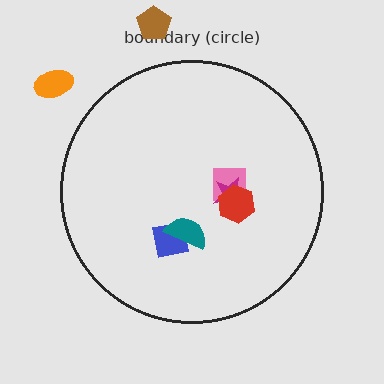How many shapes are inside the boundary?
5 inside, 2 outside.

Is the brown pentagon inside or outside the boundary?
Outside.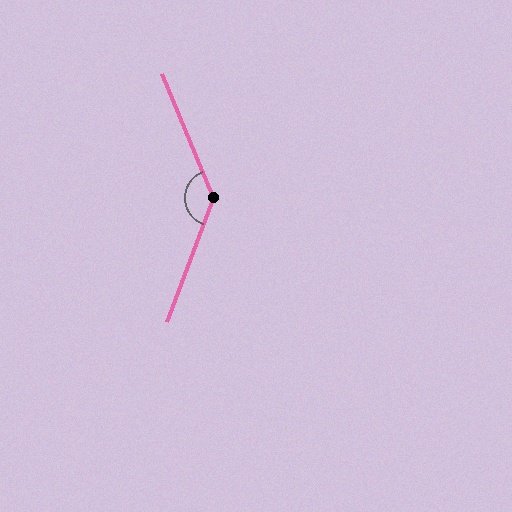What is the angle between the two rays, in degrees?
Approximately 137 degrees.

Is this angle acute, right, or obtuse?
It is obtuse.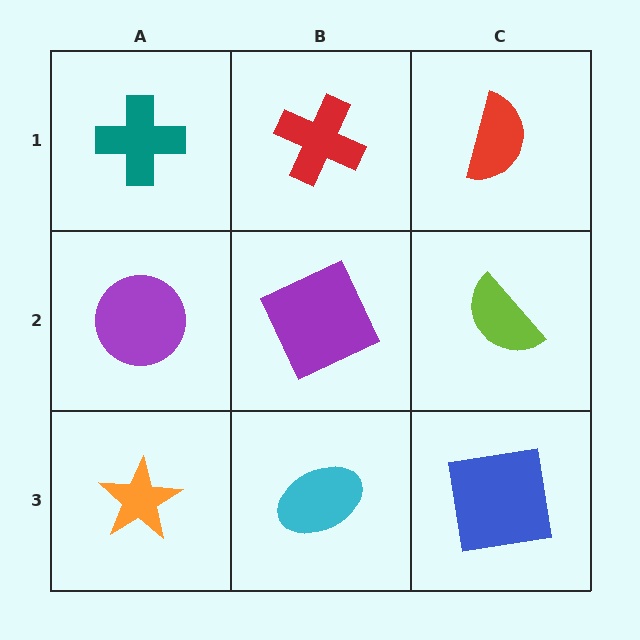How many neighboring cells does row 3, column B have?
3.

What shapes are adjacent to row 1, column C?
A lime semicircle (row 2, column C), a red cross (row 1, column B).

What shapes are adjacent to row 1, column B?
A purple square (row 2, column B), a teal cross (row 1, column A), a red semicircle (row 1, column C).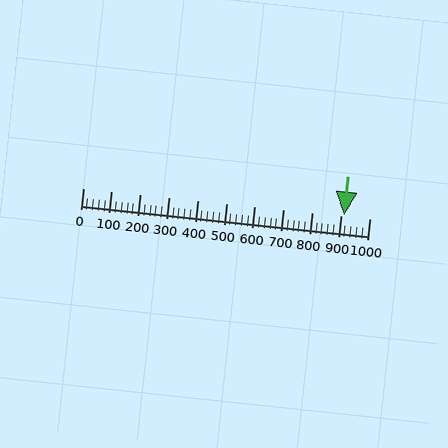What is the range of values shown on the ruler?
The ruler shows values from 0 to 1000.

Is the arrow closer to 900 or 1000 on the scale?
The arrow is closer to 900.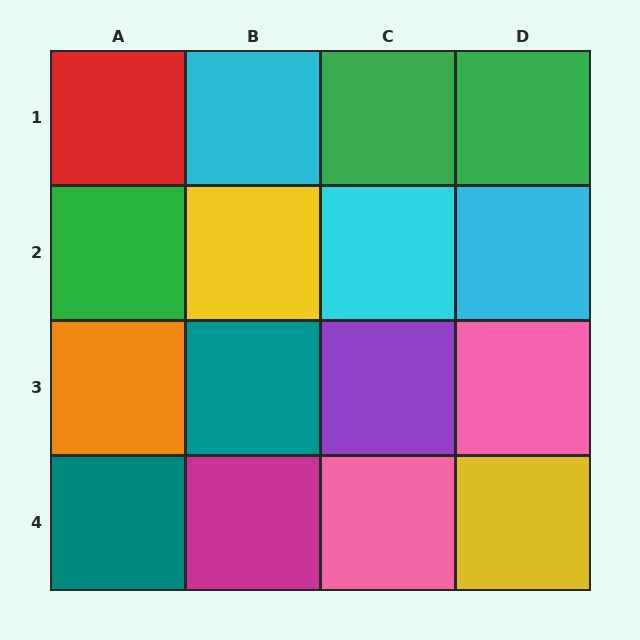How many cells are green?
3 cells are green.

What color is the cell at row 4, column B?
Magenta.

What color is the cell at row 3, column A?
Orange.